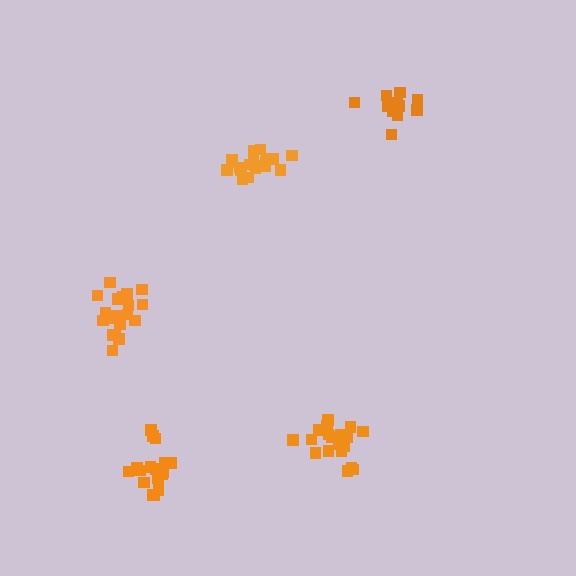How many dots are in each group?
Group 1: 19 dots, Group 2: 19 dots, Group 3: 14 dots, Group 4: 18 dots, Group 5: 20 dots (90 total).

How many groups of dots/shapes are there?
There are 5 groups.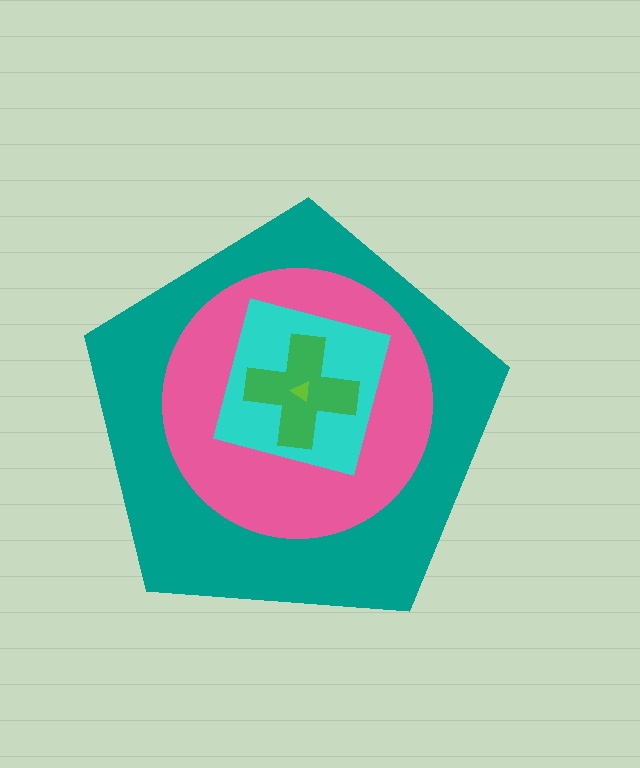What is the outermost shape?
The teal pentagon.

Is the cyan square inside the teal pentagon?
Yes.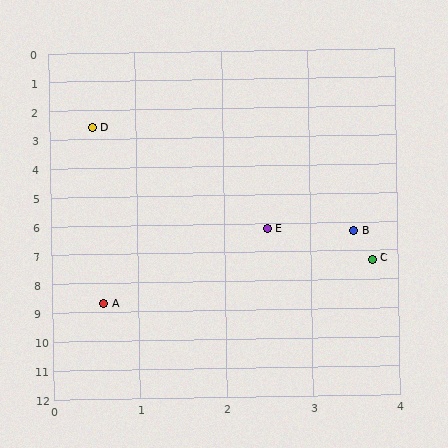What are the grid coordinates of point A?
Point A is at approximately (0.6, 8.7).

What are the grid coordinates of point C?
Point C is at approximately (3.7, 7.3).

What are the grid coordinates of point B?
Point B is at approximately (3.5, 6.3).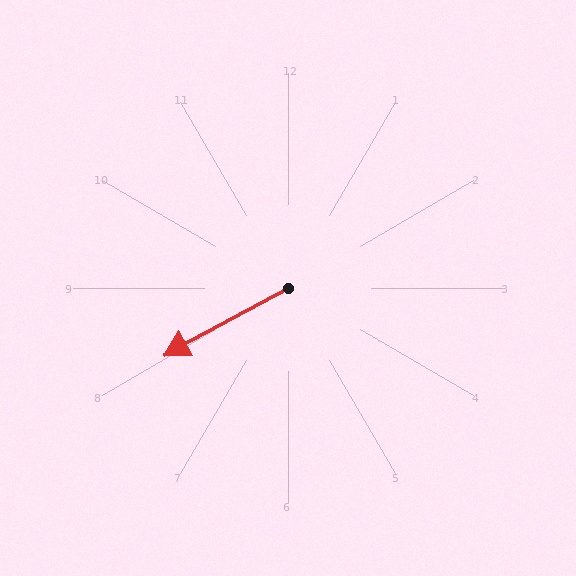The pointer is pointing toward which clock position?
Roughly 8 o'clock.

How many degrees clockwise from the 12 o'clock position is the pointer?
Approximately 242 degrees.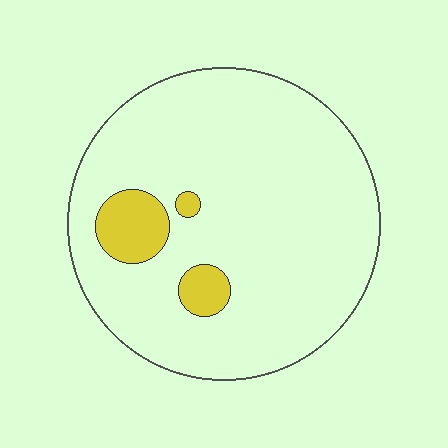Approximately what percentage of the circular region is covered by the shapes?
Approximately 10%.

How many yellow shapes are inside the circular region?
3.